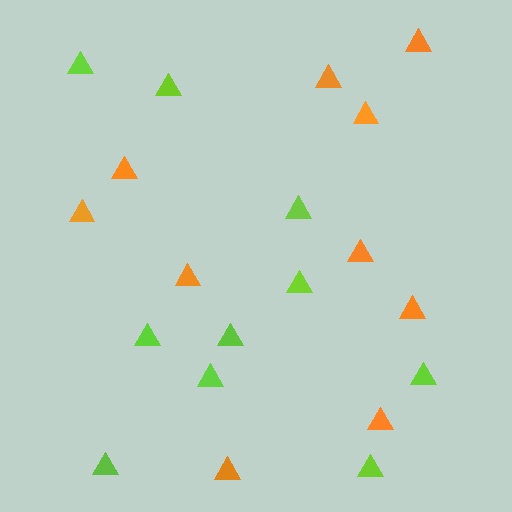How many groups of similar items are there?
There are 2 groups: one group of lime triangles (10) and one group of orange triangles (10).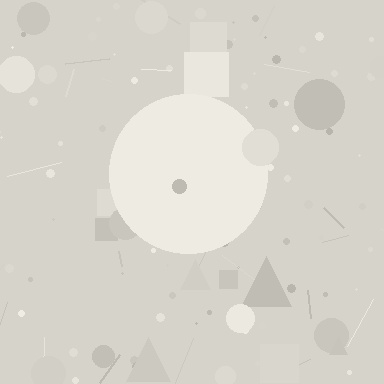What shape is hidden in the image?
A circle is hidden in the image.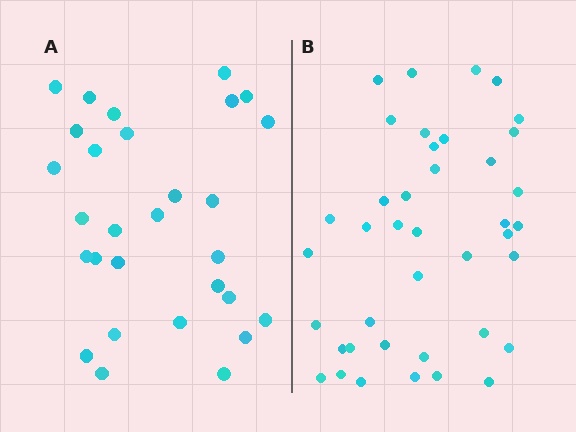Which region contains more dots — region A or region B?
Region B (the right region) has more dots.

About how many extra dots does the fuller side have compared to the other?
Region B has roughly 12 or so more dots than region A.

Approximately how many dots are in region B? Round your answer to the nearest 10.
About 40 dots.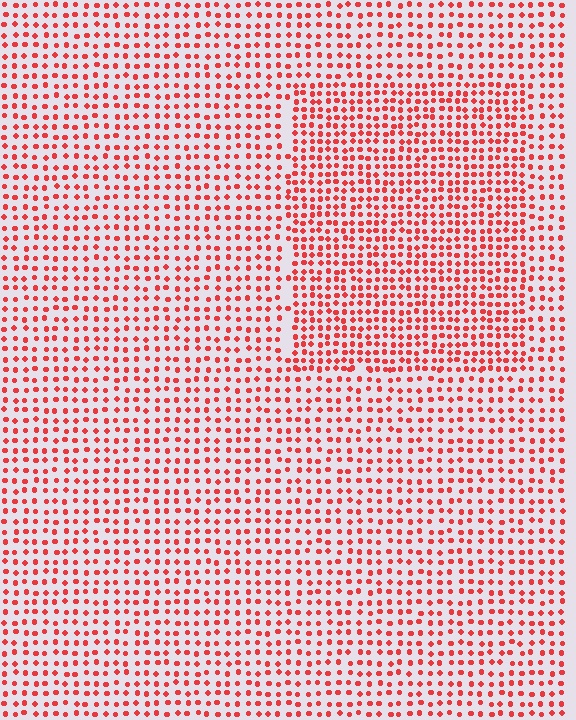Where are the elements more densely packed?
The elements are more densely packed inside the rectangle boundary.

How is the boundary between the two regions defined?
The boundary is defined by a change in element density (approximately 1.6x ratio). All elements are the same color, size, and shape.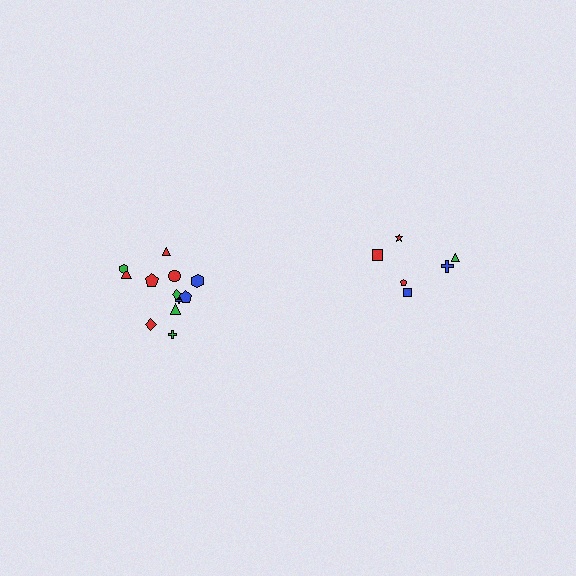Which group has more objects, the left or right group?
The left group.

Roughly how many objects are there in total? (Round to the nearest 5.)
Roughly 20 objects in total.